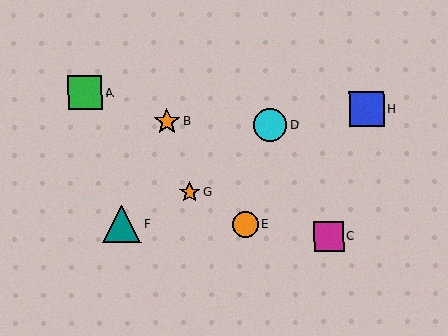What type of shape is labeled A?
Shape A is a green square.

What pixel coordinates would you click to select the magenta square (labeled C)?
Click at (329, 237) to select the magenta square C.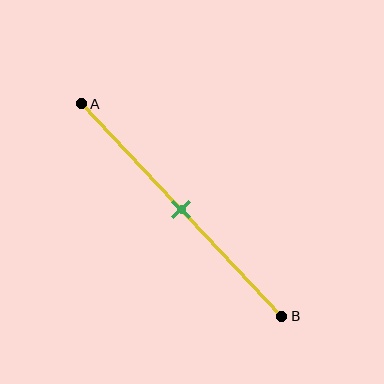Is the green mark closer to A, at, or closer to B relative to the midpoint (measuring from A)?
The green mark is approximately at the midpoint of segment AB.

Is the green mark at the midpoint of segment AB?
Yes, the mark is approximately at the midpoint.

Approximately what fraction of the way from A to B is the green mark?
The green mark is approximately 50% of the way from A to B.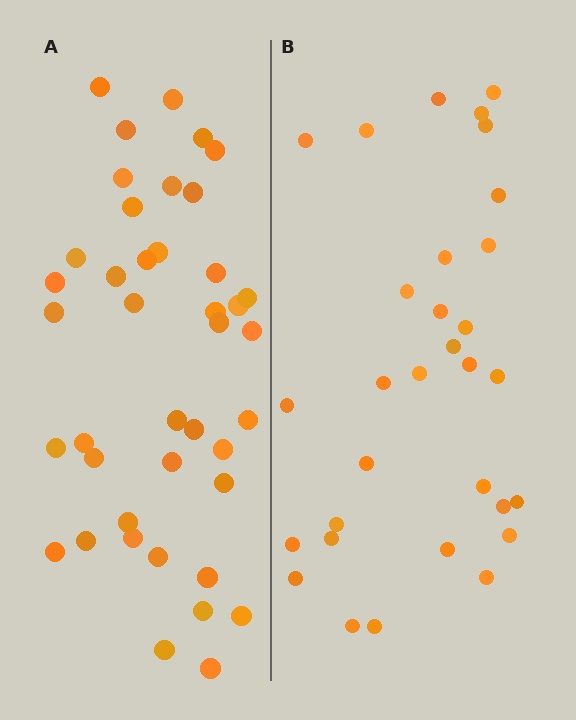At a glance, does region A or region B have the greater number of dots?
Region A (the left region) has more dots.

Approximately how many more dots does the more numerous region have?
Region A has roughly 10 or so more dots than region B.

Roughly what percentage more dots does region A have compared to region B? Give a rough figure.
About 30% more.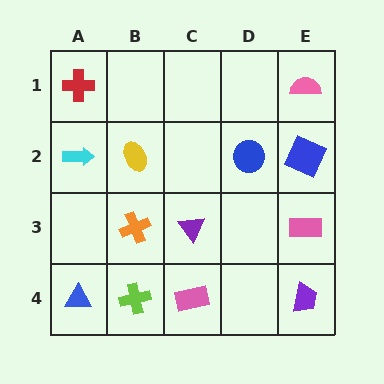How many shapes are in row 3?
3 shapes.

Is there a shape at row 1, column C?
No, that cell is empty.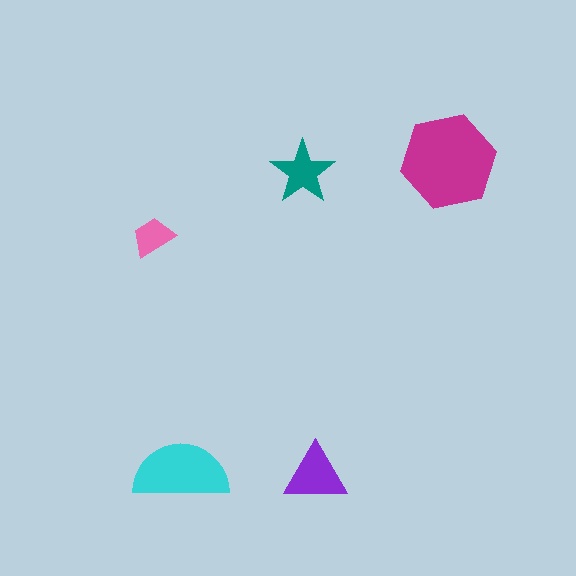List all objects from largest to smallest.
The magenta hexagon, the cyan semicircle, the purple triangle, the teal star, the pink trapezoid.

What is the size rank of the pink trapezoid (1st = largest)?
5th.